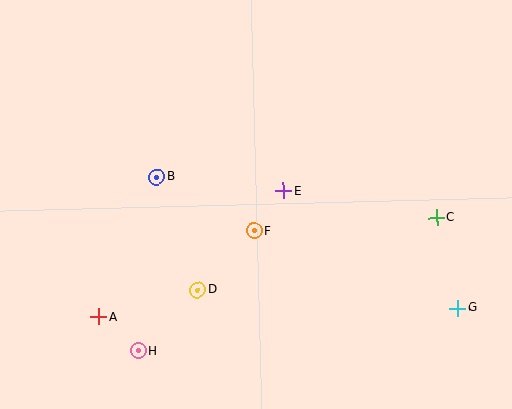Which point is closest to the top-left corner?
Point B is closest to the top-left corner.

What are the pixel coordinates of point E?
Point E is at (284, 191).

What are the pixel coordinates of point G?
Point G is at (457, 308).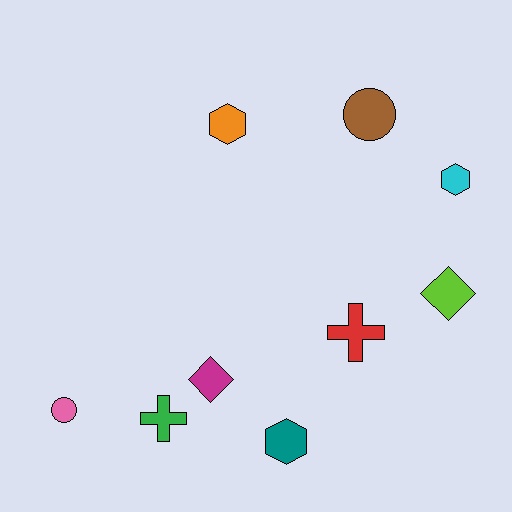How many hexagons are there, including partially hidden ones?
There are 3 hexagons.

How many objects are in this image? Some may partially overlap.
There are 9 objects.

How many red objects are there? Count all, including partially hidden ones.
There is 1 red object.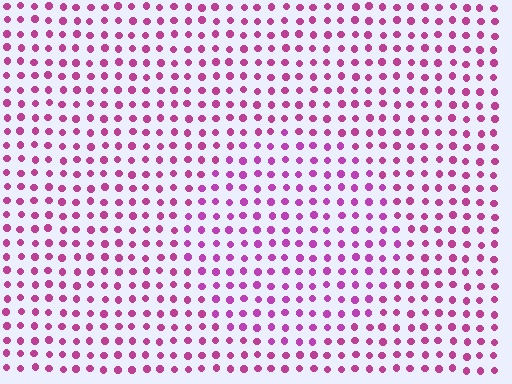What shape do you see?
I see a circle.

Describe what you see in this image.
The image is filled with small magenta elements in a uniform arrangement. A circle-shaped region is visible where the elements are tinted to a slightly different hue, forming a subtle color boundary.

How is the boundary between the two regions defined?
The boundary is defined purely by a slight shift in hue (about 17 degrees). Spacing, size, and orientation are identical on both sides.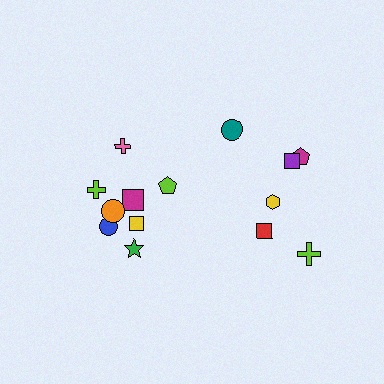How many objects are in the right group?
There are 6 objects.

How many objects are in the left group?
There are 8 objects.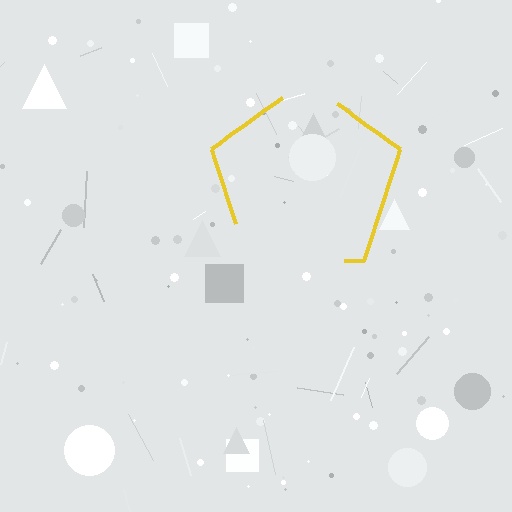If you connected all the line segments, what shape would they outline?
They would outline a pentagon.